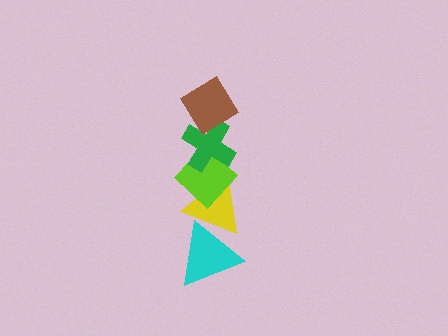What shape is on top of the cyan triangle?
The yellow triangle is on top of the cyan triangle.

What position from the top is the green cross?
The green cross is 2nd from the top.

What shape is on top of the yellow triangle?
The lime diamond is on top of the yellow triangle.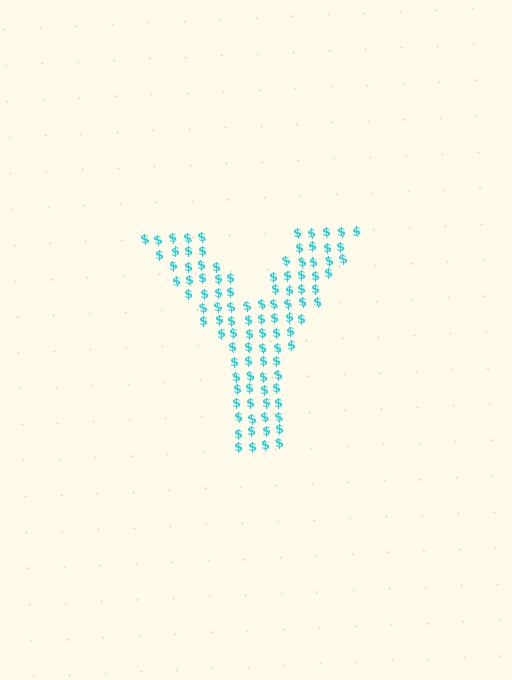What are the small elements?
The small elements are dollar signs.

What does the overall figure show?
The overall figure shows the letter Y.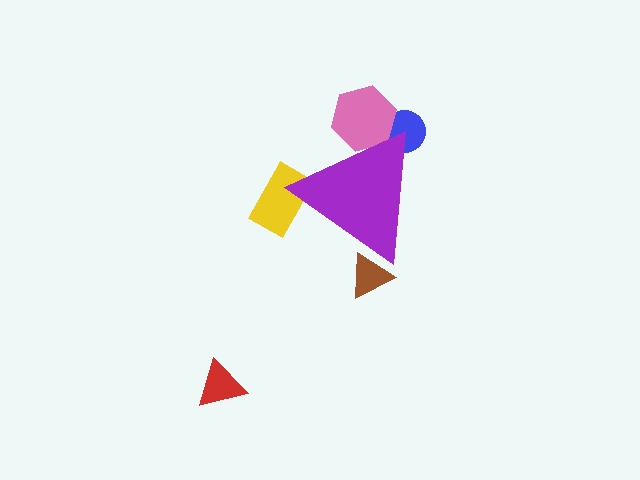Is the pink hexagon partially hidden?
Yes, the pink hexagon is partially hidden behind the purple triangle.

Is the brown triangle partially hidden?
Yes, the brown triangle is partially hidden behind the purple triangle.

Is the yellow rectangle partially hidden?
Yes, the yellow rectangle is partially hidden behind the purple triangle.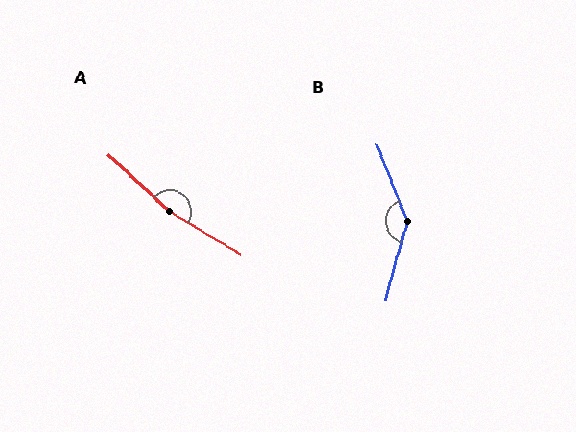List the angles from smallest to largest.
B (144°), A (168°).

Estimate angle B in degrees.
Approximately 144 degrees.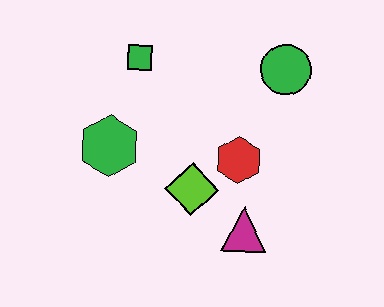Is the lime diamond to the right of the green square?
Yes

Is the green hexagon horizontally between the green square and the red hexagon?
No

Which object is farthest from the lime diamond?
The green circle is farthest from the lime diamond.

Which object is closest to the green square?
The green hexagon is closest to the green square.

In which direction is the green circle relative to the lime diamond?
The green circle is above the lime diamond.